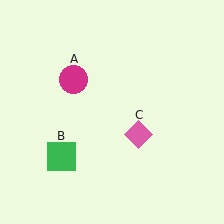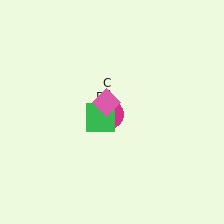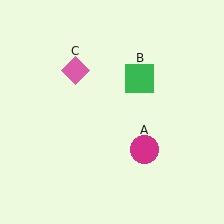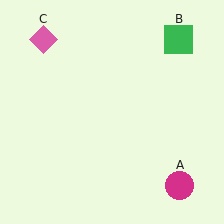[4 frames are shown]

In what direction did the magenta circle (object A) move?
The magenta circle (object A) moved down and to the right.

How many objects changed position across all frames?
3 objects changed position: magenta circle (object A), green square (object B), pink diamond (object C).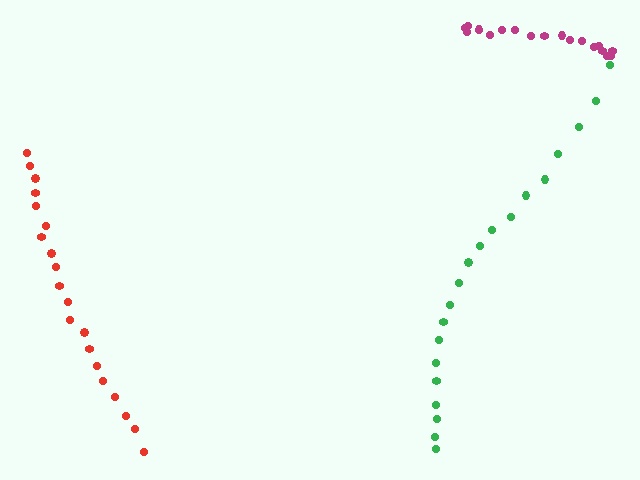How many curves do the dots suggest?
There are 3 distinct paths.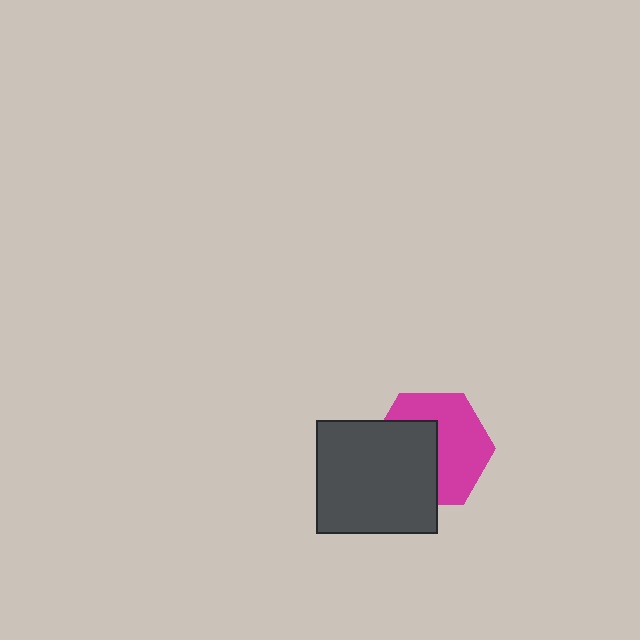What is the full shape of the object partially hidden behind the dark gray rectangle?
The partially hidden object is a magenta hexagon.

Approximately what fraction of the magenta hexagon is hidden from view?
Roughly 45% of the magenta hexagon is hidden behind the dark gray rectangle.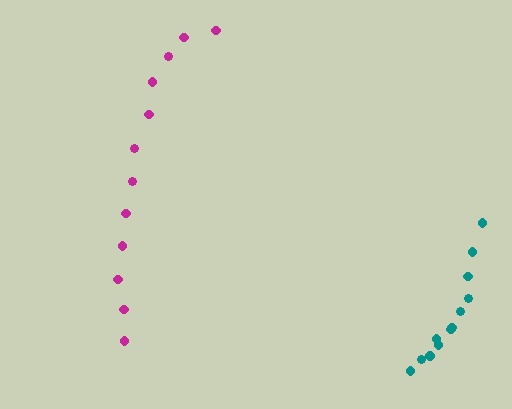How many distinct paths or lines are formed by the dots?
There are 2 distinct paths.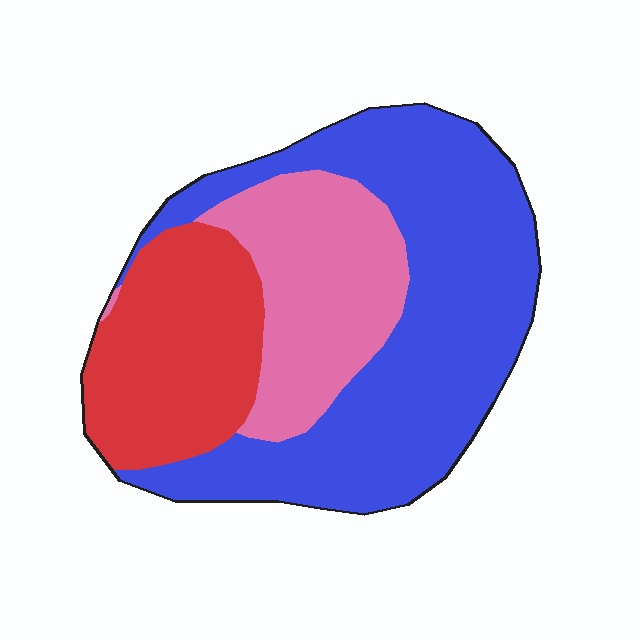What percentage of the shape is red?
Red covers around 25% of the shape.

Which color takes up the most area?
Blue, at roughly 50%.